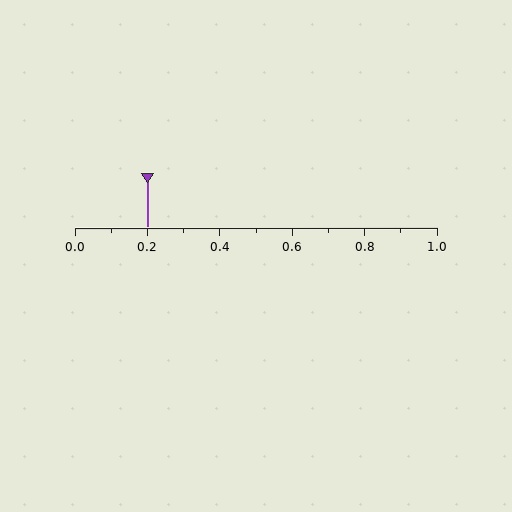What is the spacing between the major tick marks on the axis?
The major ticks are spaced 0.2 apart.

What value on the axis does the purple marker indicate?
The marker indicates approximately 0.2.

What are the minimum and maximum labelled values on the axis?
The axis runs from 0.0 to 1.0.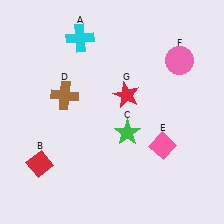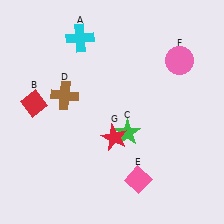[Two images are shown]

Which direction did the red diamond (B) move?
The red diamond (B) moved up.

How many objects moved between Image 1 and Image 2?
3 objects moved between the two images.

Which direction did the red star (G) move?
The red star (G) moved down.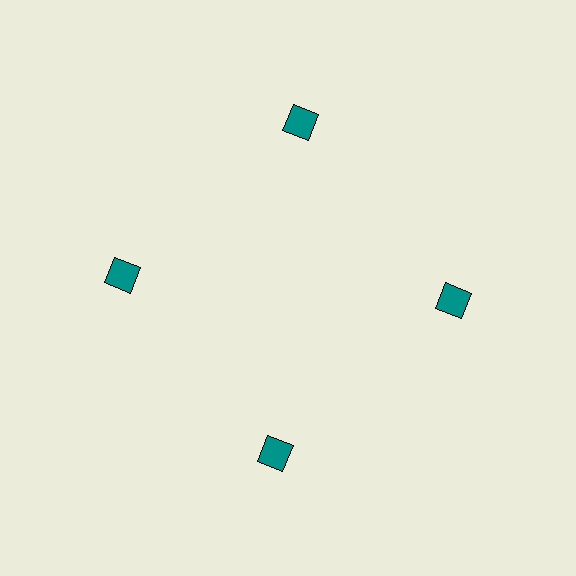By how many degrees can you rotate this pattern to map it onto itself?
The pattern maps onto itself every 90 degrees of rotation.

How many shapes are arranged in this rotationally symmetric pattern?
There are 4 shapes, arranged in 4 groups of 1.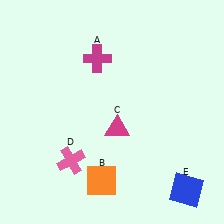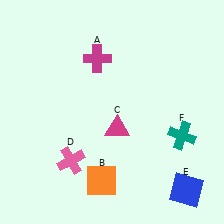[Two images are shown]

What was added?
A teal cross (F) was added in Image 2.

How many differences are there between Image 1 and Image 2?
There is 1 difference between the two images.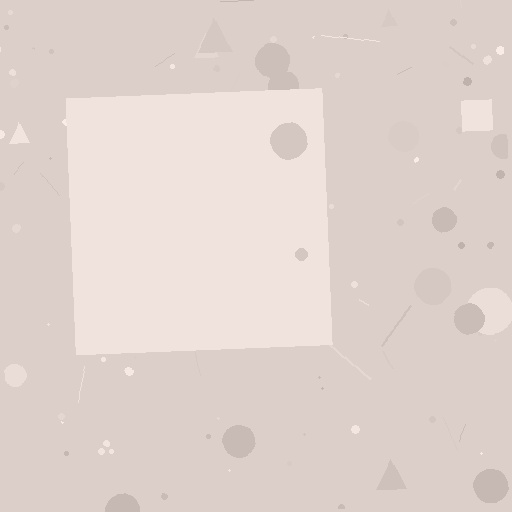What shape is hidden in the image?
A square is hidden in the image.